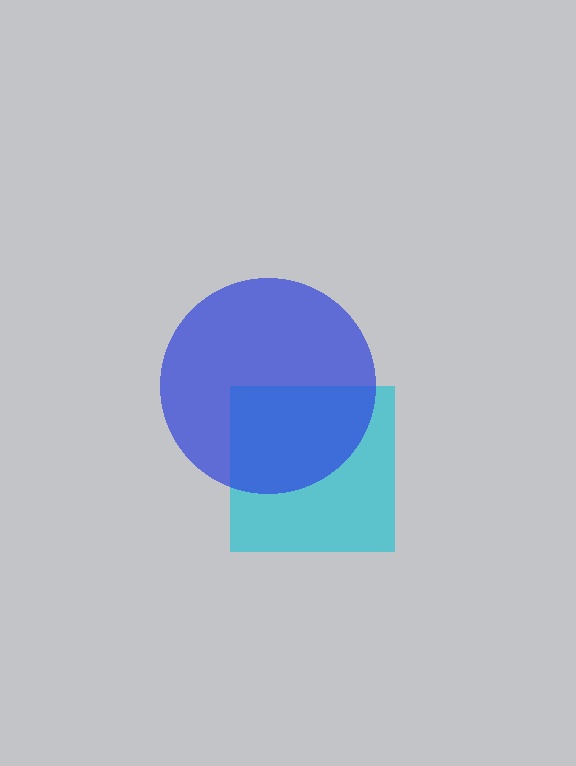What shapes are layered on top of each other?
The layered shapes are: a cyan square, a blue circle.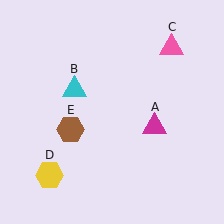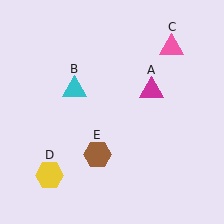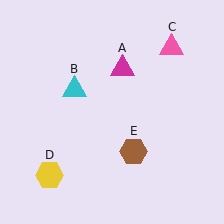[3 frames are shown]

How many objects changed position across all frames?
2 objects changed position: magenta triangle (object A), brown hexagon (object E).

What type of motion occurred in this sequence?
The magenta triangle (object A), brown hexagon (object E) rotated counterclockwise around the center of the scene.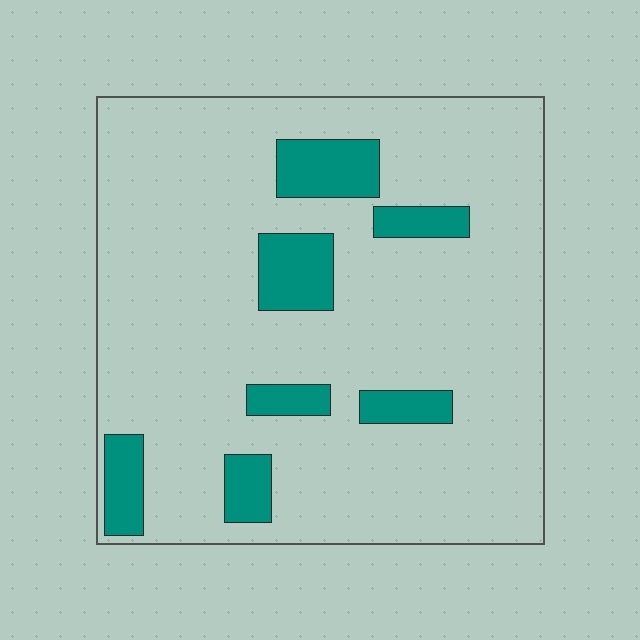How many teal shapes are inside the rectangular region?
7.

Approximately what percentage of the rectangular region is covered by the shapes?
Approximately 15%.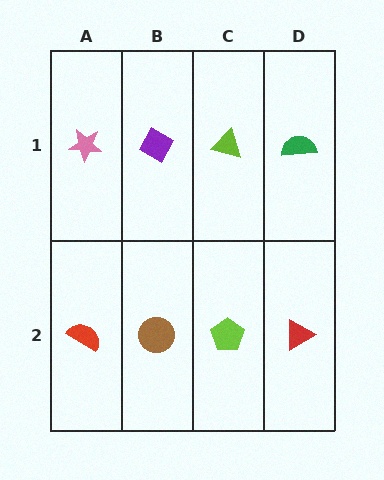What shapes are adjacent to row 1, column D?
A red triangle (row 2, column D), a lime triangle (row 1, column C).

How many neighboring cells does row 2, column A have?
2.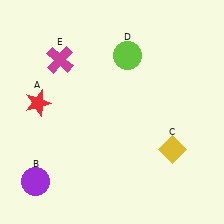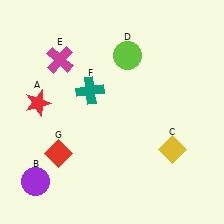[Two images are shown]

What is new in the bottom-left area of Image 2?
A red diamond (G) was added in the bottom-left area of Image 2.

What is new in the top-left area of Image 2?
A teal cross (F) was added in the top-left area of Image 2.